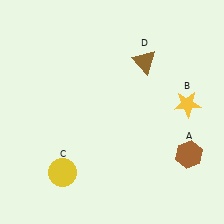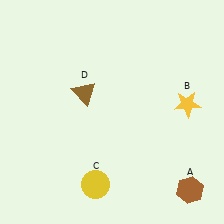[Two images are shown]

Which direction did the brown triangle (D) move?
The brown triangle (D) moved left.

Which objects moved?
The objects that moved are: the brown hexagon (A), the yellow circle (C), the brown triangle (D).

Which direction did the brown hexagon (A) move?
The brown hexagon (A) moved down.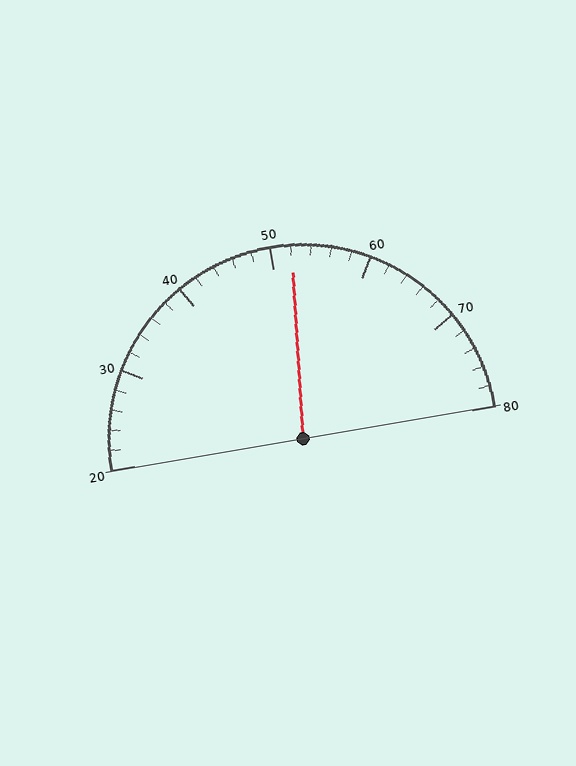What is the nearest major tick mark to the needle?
The nearest major tick mark is 50.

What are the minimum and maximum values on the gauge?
The gauge ranges from 20 to 80.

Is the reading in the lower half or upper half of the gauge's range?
The reading is in the upper half of the range (20 to 80).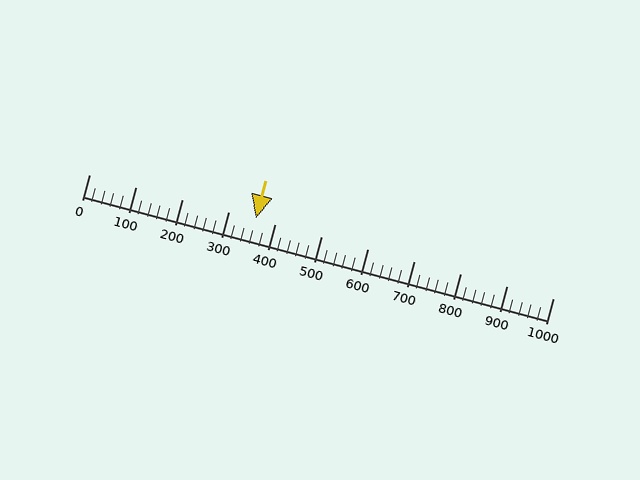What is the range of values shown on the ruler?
The ruler shows values from 0 to 1000.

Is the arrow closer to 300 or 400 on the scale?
The arrow is closer to 400.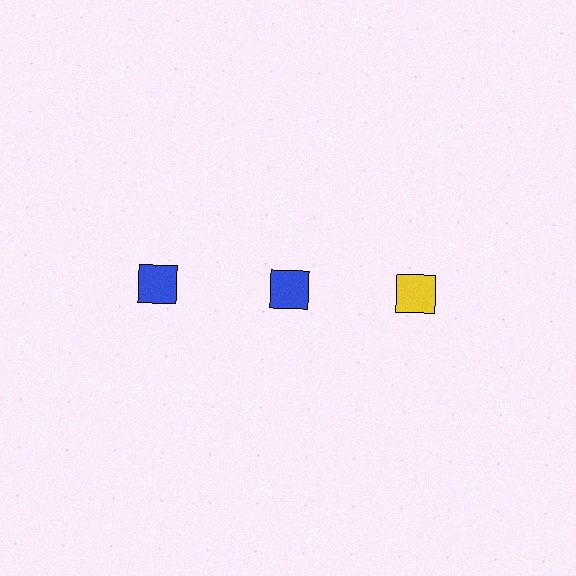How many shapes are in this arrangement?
There are 3 shapes arranged in a grid pattern.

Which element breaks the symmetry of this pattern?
The yellow square in the top row, center column breaks the symmetry. All other shapes are blue squares.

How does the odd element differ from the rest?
It has a different color: yellow instead of blue.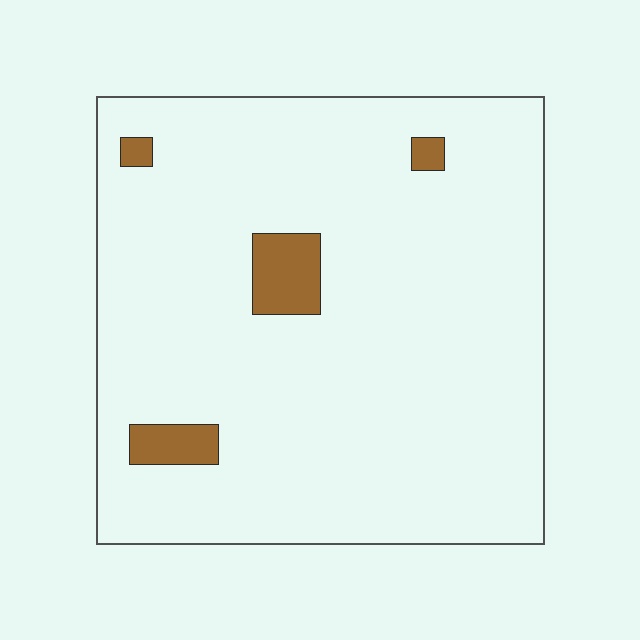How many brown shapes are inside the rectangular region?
4.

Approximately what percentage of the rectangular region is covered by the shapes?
Approximately 5%.